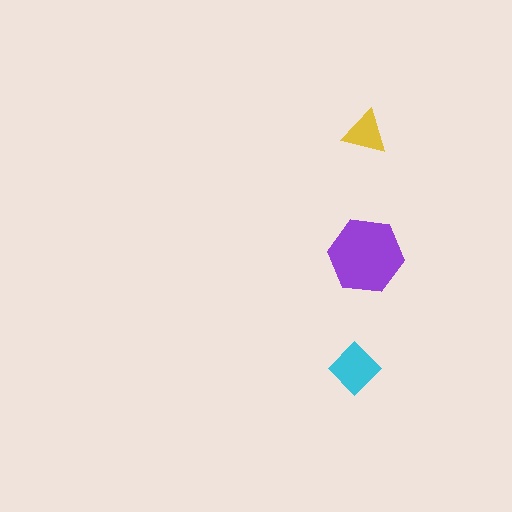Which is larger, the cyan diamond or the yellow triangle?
The cyan diamond.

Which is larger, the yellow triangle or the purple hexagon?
The purple hexagon.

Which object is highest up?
The yellow triangle is topmost.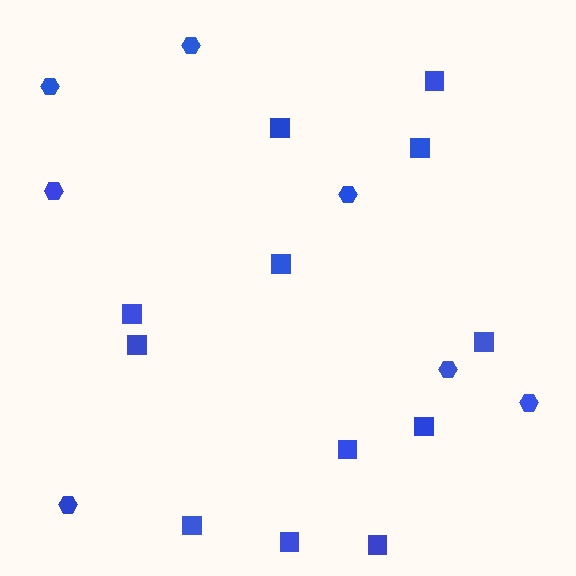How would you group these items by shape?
There are 2 groups: one group of hexagons (7) and one group of squares (12).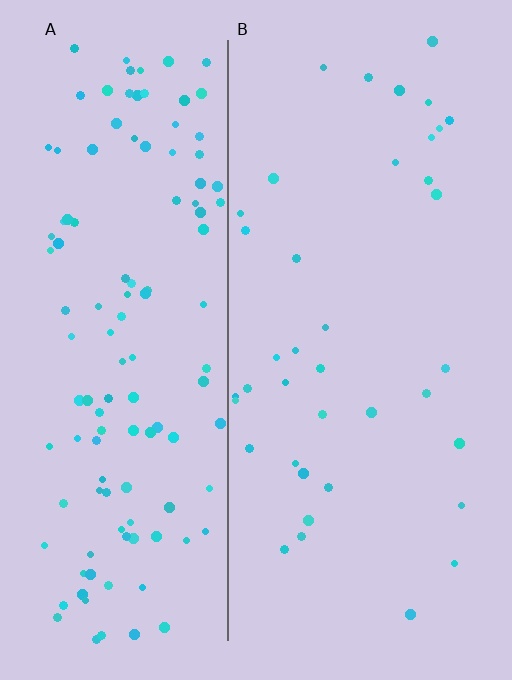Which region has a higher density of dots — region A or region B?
A (the left).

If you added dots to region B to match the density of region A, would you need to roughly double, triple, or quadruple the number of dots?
Approximately triple.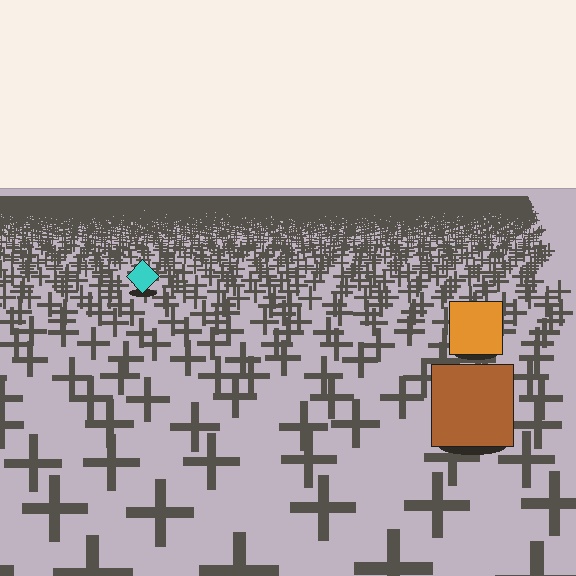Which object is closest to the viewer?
The brown square is closest. The texture marks near it are larger and more spread out.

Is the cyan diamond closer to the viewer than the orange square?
No. The orange square is closer — you can tell from the texture gradient: the ground texture is coarser near it.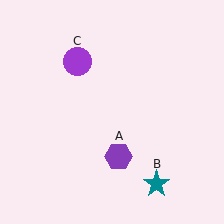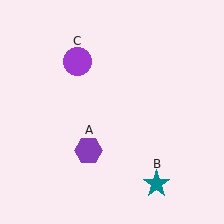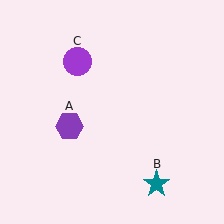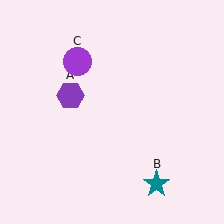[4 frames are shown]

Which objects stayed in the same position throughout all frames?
Teal star (object B) and purple circle (object C) remained stationary.